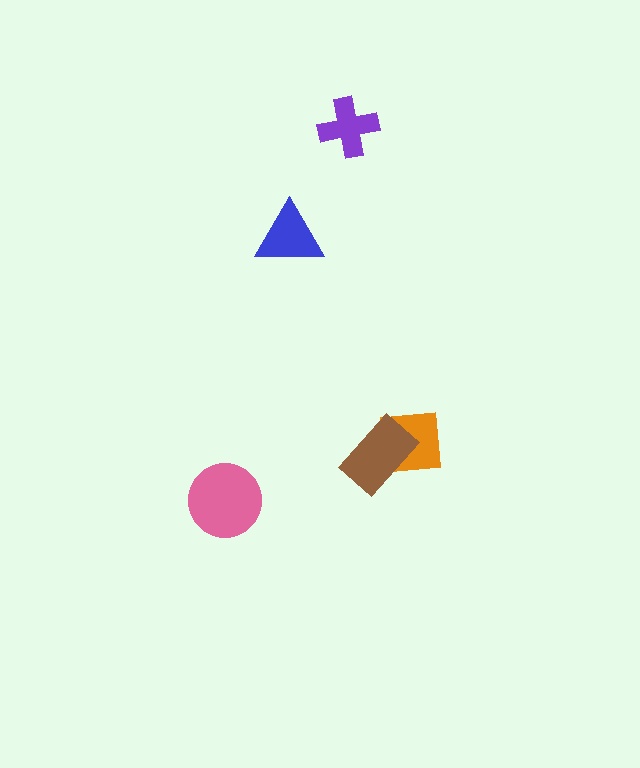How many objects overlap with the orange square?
1 object overlaps with the orange square.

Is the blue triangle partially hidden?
No, no other shape covers it.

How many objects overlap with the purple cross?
0 objects overlap with the purple cross.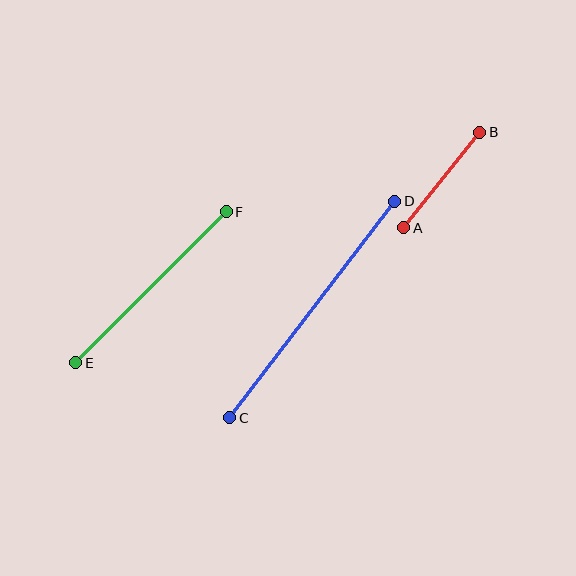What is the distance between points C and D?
The distance is approximately 272 pixels.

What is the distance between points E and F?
The distance is approximately 213 pixels.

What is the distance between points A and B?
The distance is approximately 122 pixels.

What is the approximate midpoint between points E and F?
The midpoint is at approximately (151, 287) pixels.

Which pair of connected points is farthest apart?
Points C and D are farthest apart.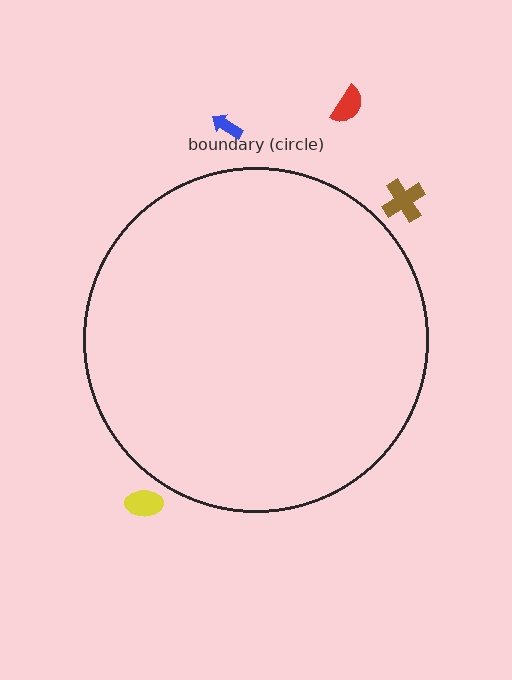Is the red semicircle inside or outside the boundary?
Outside.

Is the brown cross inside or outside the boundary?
Outside.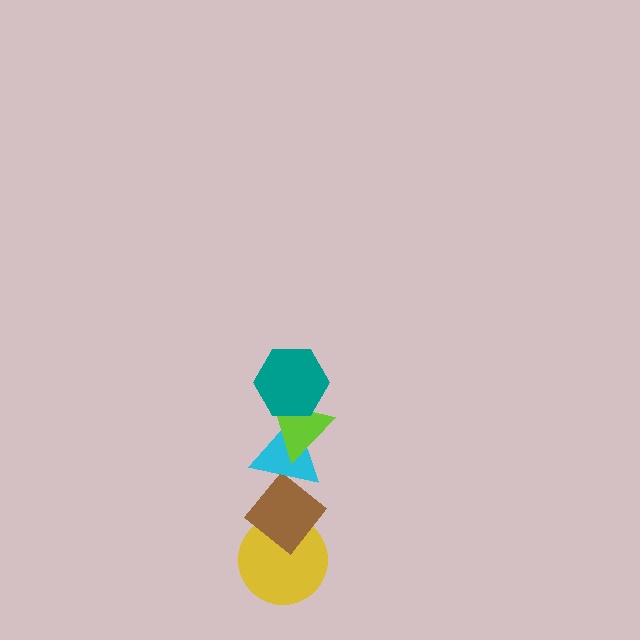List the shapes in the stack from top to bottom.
From top to bottom: the teal hexagon, the lime triangle, the cyan triangle, the brown diamond, the yellow circle.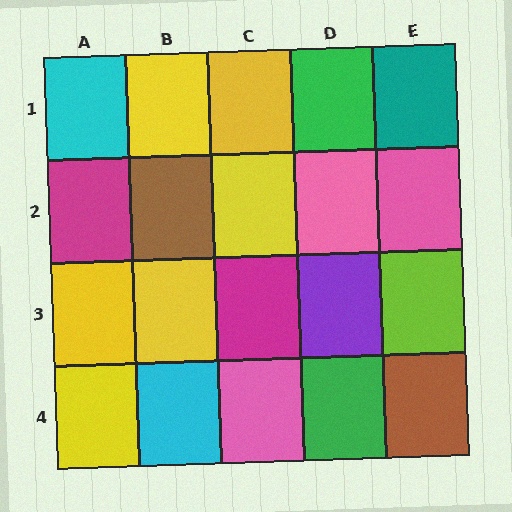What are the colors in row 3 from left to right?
Yellow, yellow, magenta, purple, lime.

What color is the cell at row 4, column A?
Yellow.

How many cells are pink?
3 cells are pink.